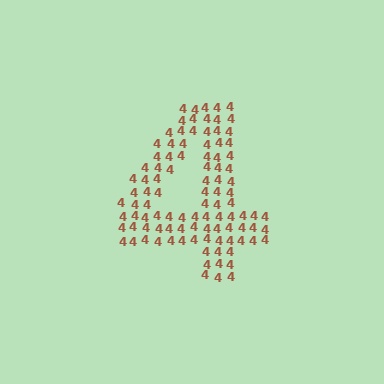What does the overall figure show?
The overall figure shows the digit 4.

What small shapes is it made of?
It is made of small digit 4's.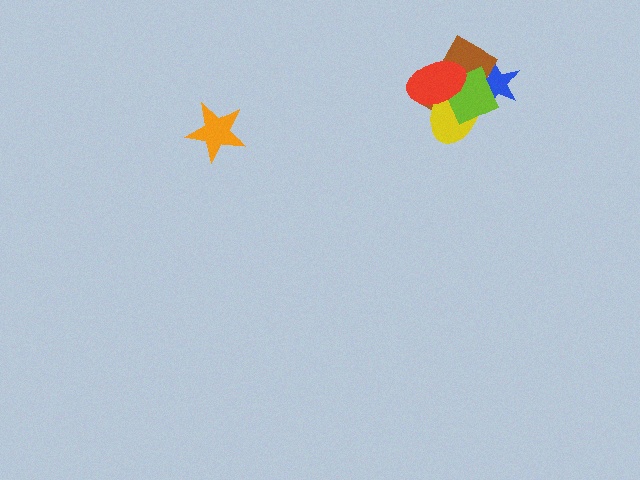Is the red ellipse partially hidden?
No, no other shape covers it.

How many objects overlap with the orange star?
0 objects overlap with the orange star.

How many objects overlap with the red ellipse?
3 objects overlap with the red ellipse.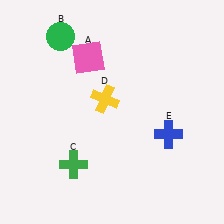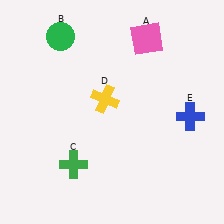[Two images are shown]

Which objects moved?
The objects that moved are: the pink square (A), the blue cross (E).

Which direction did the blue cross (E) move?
The blue cross (E) moved right.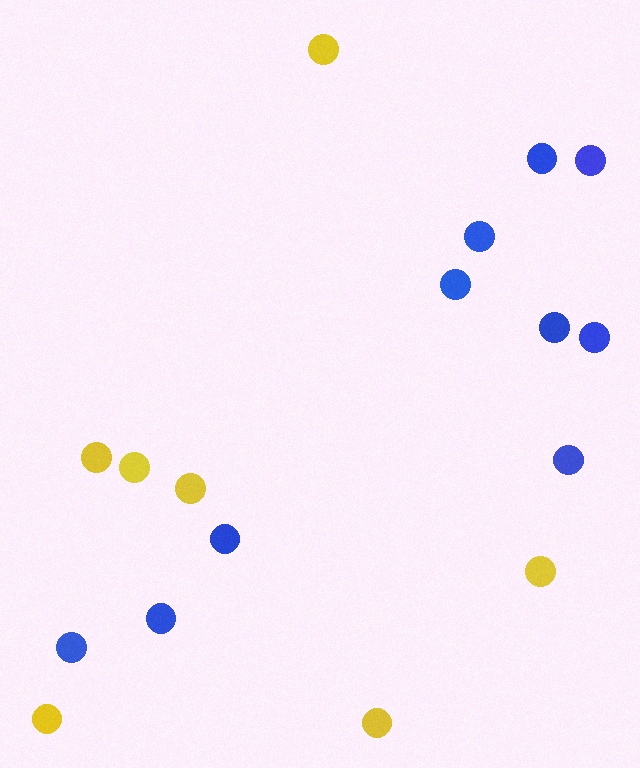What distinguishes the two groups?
There are 2 groups: one group of yellow circles (7) and one group of blue circles (10).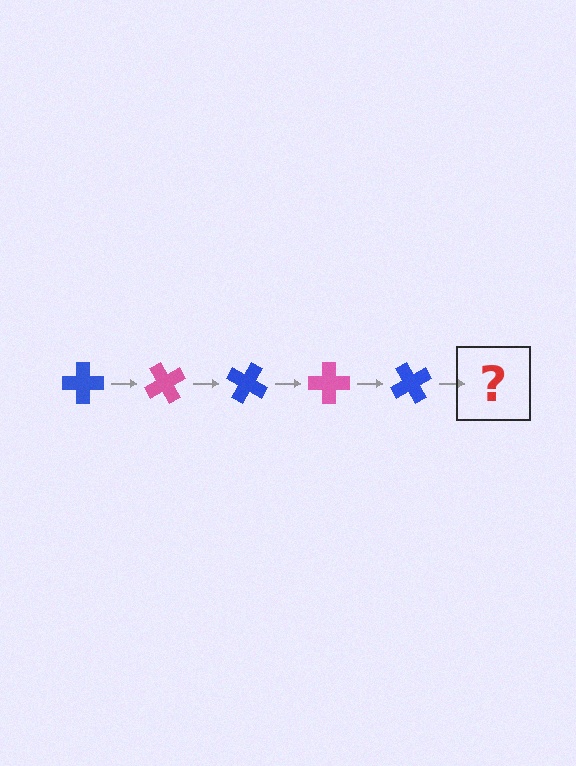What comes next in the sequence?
The next element should be a pink cross, rotated 300 degrees from the start.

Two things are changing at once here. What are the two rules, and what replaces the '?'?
The two rules are that it rotates 60 degrees each step and the color cycles through blue and pink. The '?' should be a pink cross, rotated 300 degrees from the start.